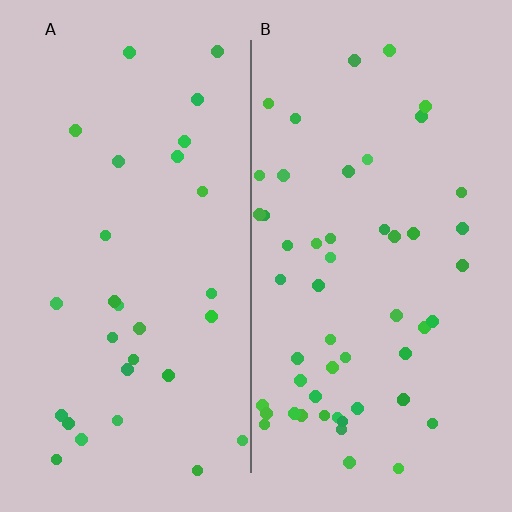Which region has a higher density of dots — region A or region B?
B (the right).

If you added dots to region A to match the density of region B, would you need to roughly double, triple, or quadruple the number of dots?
Approximately double.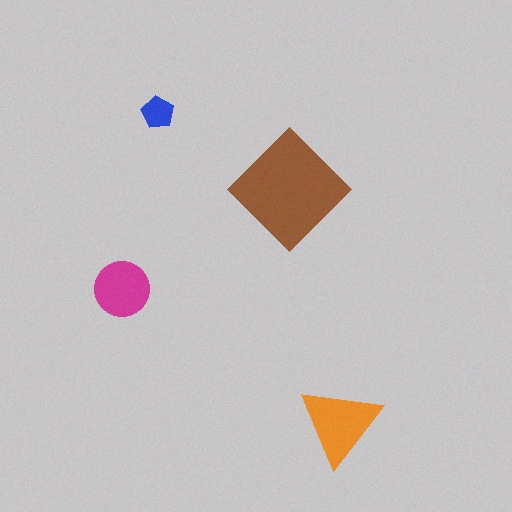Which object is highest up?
The blue pentagon is topmost.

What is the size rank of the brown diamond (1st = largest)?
1st.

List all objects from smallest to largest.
The blue pentagon, the magenta circle, the orange triangle, the brown diamond.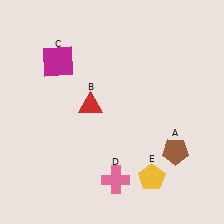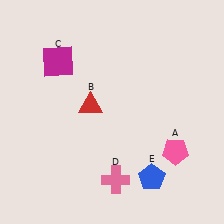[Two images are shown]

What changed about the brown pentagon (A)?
In Image 1, A is brown. In Image 2, it changed to pink.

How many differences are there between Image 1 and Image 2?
There are 2 differences between the two images.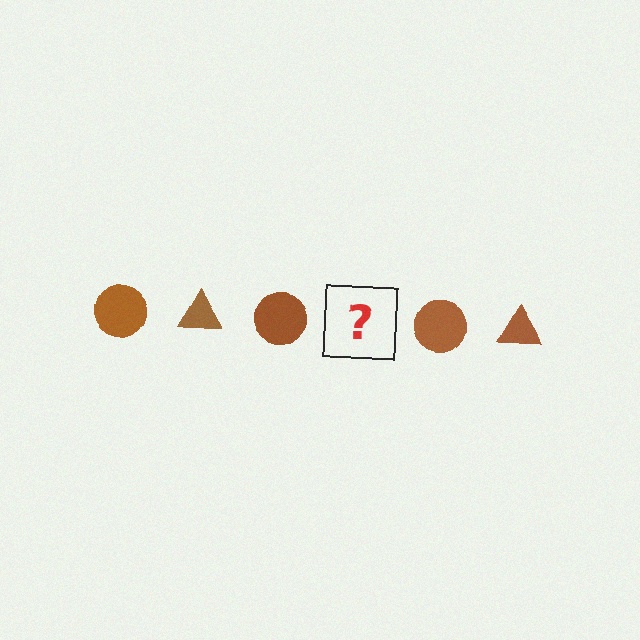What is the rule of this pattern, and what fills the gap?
The rule is that the pattern cycles through circle, triangle shapes in brown. The gap should be filled with a brown triangle.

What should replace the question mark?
The question mark should be replaced with a brown triangle.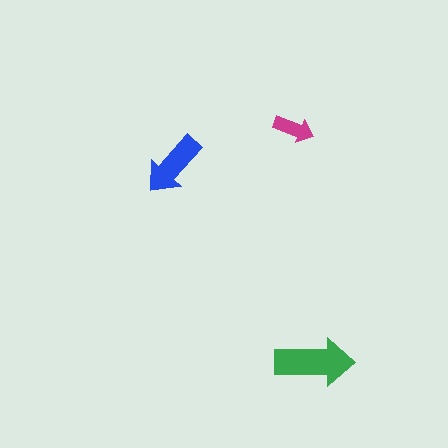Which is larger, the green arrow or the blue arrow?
The green one.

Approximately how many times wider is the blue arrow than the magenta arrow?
About 1.5 times wider.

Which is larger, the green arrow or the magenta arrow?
The green one.